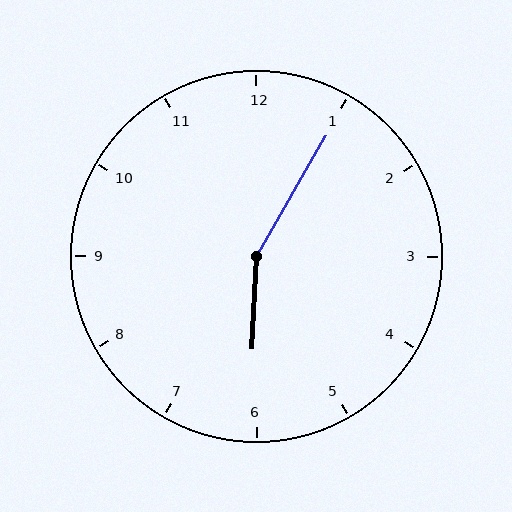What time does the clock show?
6:05.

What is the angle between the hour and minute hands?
Approximately 152 degrees.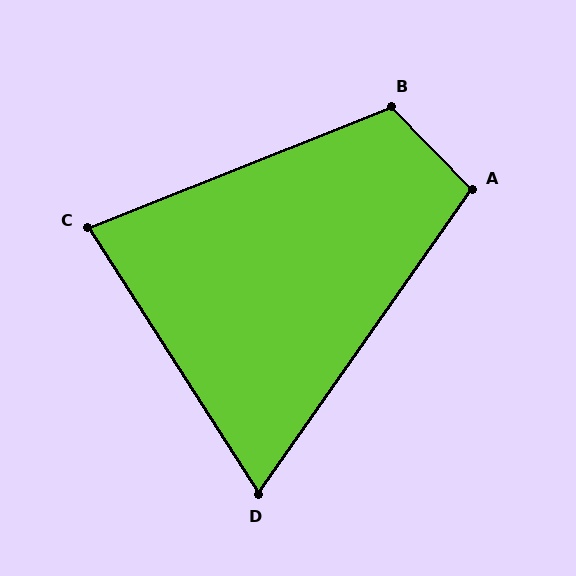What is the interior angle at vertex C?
Approximately 79 degrees (acute).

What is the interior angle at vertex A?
Approximately 101 degrees (obtuse).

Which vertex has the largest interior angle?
B, at approximately 112 degrees.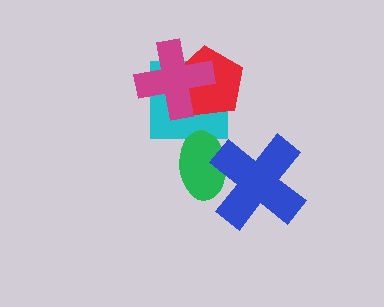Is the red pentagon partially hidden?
Yes, it is partially covered by another shape.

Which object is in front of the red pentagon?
The magenta cross is in front of the red pentagon.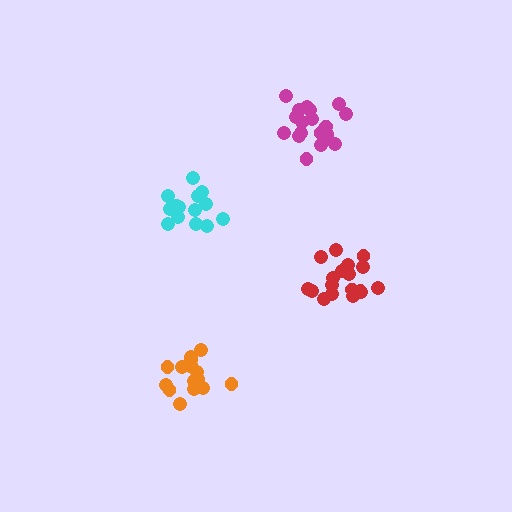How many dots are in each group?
Group 1: 19 dots, Group 2: 15 dots, Group 3: 18 dots, Group 4: 16 dots (68 total).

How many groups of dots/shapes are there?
There are 4 groups.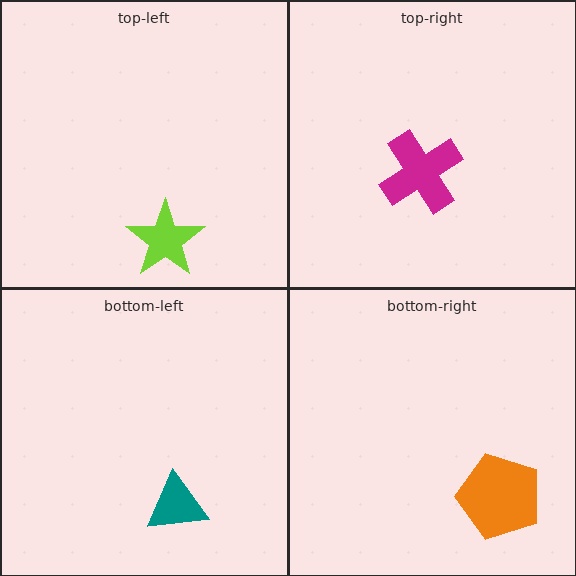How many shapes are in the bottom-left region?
1.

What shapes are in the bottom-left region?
The teal triangle.